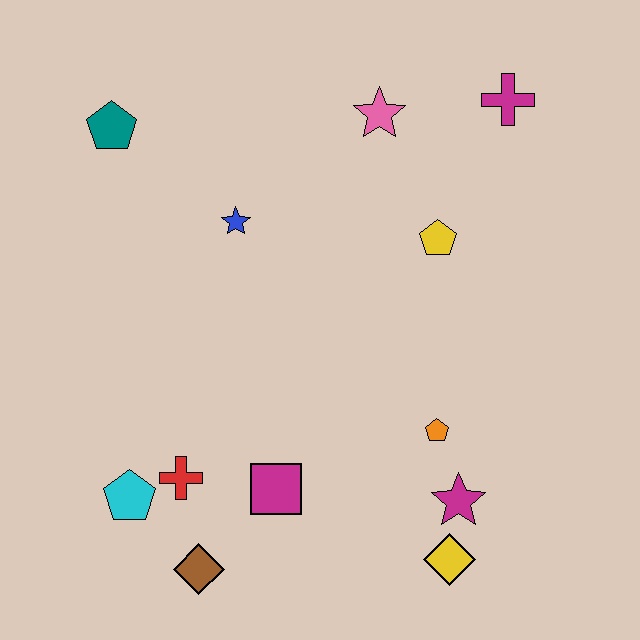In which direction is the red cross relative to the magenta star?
The red cross is to the left of the magenta star.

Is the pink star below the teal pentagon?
No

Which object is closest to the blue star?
The teal pentagon is closest to the blue star.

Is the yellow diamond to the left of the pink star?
No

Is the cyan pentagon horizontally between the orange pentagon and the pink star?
No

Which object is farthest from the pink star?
The brown diamond is farthest from the pink star.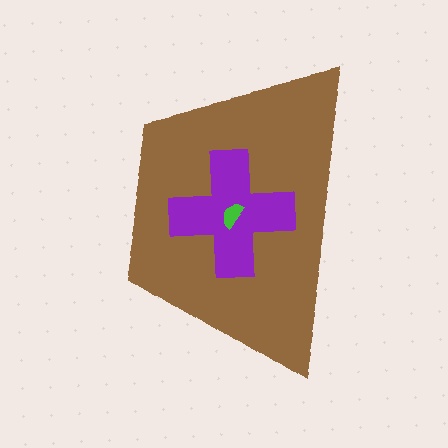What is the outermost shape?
The brown trapezoid.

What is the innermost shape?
The green semicircle.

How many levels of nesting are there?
3.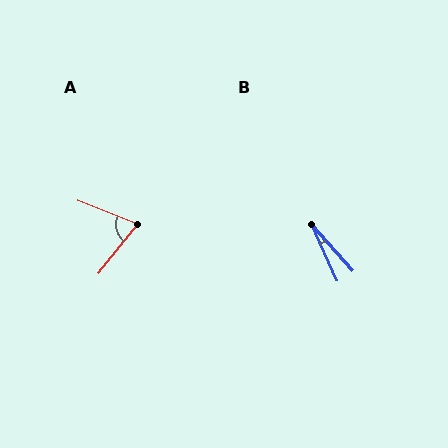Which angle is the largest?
A, at approximately 73 degrees.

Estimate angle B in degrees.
Approximately 17 degrees.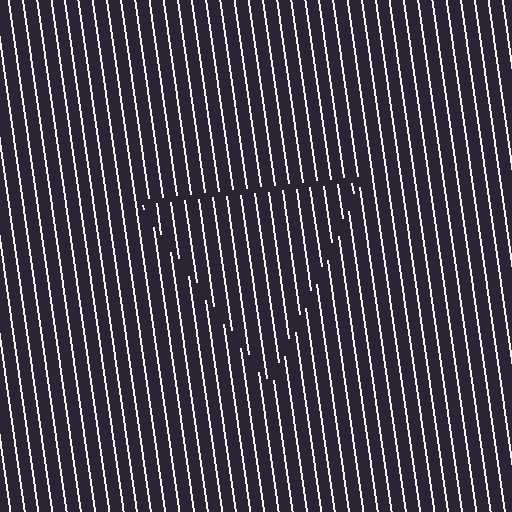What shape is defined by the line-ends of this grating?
An illusory triangle. The interior of the shape contains the same grating, shifted by half a period — the contour is defined by the phase discontinuity where line-ends from the inner and outer gratings abut.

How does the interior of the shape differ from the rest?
The interior of the shape contains the same grating, shifted by half a period — the contour is defined by the phase discontinuity where line-ends from the inner and outer gratings abut.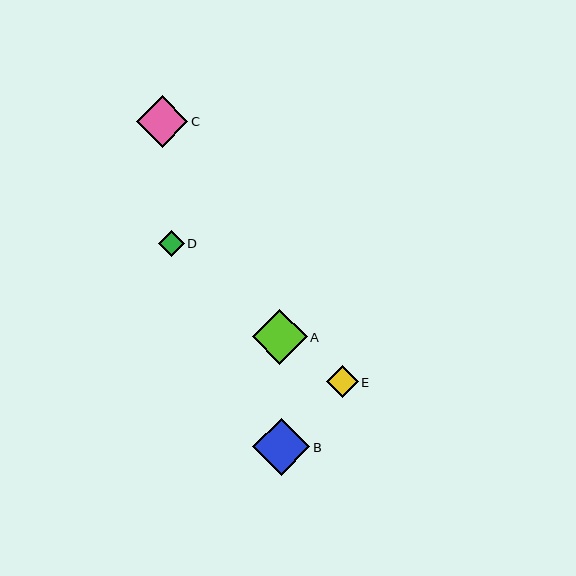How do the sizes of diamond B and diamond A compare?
Diamond B and diamond A are approximately the same size.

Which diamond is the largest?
Diamond B is the largest with a size of approximately 57 pixels.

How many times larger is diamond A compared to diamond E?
Diamond A is approximately 1.7 times the size of diamond E.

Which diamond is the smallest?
Diamond D is the smallest with a size of approximately 26 pixels.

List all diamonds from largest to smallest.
From largest to smallest: B, A, C, E, D.